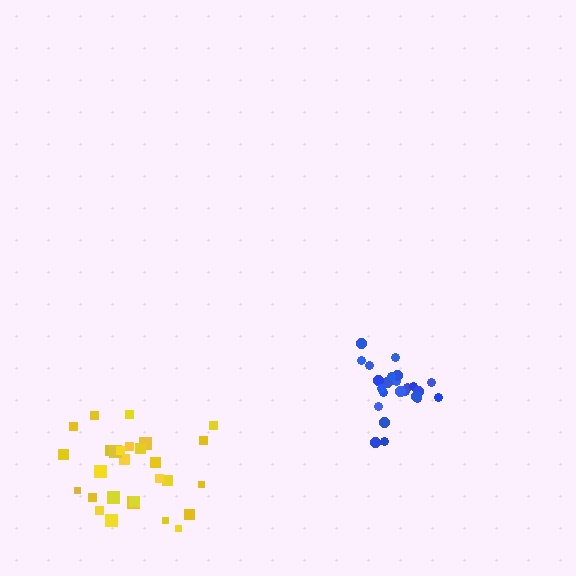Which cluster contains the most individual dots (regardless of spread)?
Yellow (28).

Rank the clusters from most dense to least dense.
blue, yellow.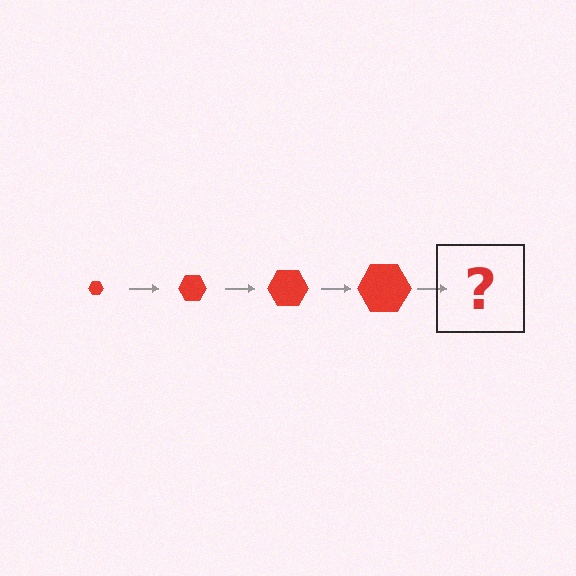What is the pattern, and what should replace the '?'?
The pattern is that the hexagon gets progressively larger each step. The '?' should be a red hexagon, larger than the previous one.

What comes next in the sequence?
The next element should be a red hexagon, larger than the previous one.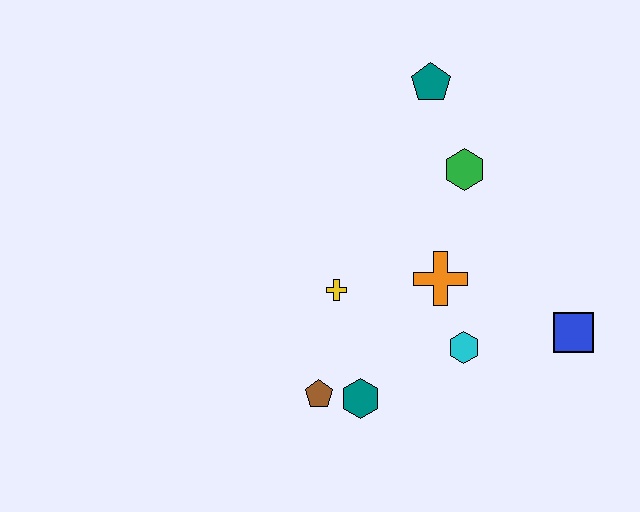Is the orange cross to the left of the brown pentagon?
No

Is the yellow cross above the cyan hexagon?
Yes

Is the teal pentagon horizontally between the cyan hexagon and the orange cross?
No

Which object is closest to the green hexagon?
The teal pentagon is closest to the green hexagon.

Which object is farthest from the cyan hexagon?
The teal pentagon is farthest from the cyan hexagon.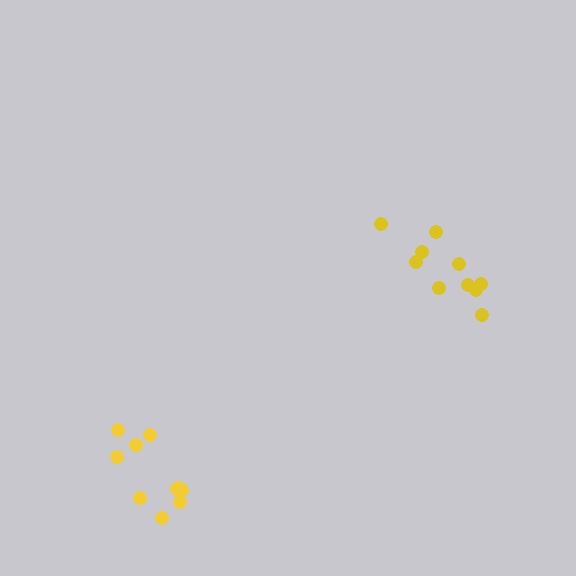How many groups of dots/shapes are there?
There are 2 groups.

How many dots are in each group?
Group 1: 10 dots, Group 2: 10 dots (20 total).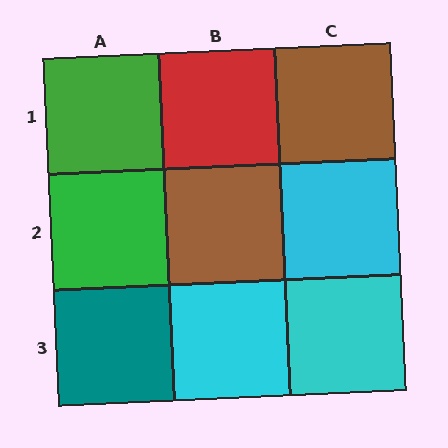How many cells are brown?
2 cells are brown.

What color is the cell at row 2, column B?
Brown.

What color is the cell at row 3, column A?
Teal.